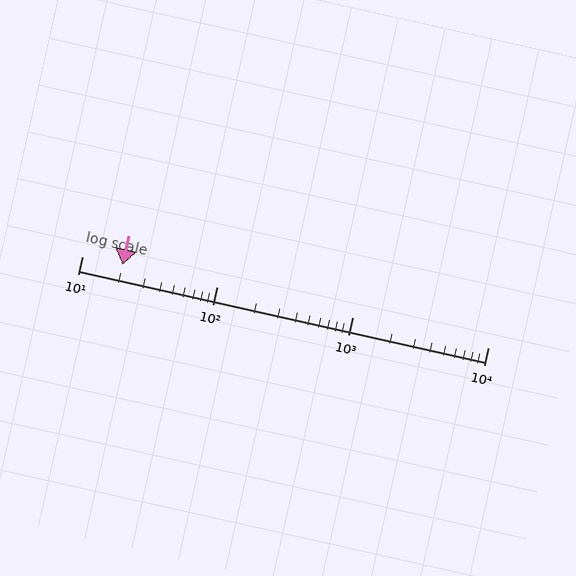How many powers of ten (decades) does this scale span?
The scale spans 3 decades, from 10 to 10000.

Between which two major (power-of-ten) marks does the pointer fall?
The pointer is between 10 and 100.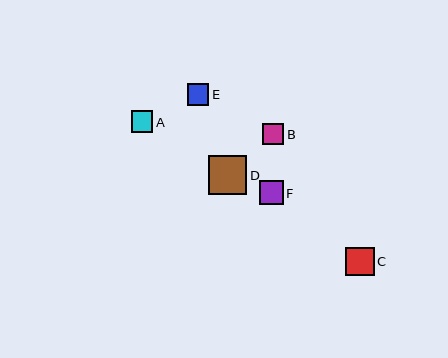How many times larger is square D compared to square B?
Square D is approximately 1.8 times the size of square B.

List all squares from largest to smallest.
From largest to smallest: D, C, F, E, A, B.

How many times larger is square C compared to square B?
Square C is approximately 1.4 times the size of square B.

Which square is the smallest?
Square B is the smallest with a size of approximately 21 pixels.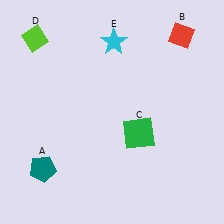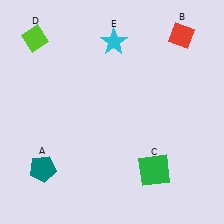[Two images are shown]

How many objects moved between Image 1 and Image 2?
1 object moved between the two images.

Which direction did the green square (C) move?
The green square (C) moved down.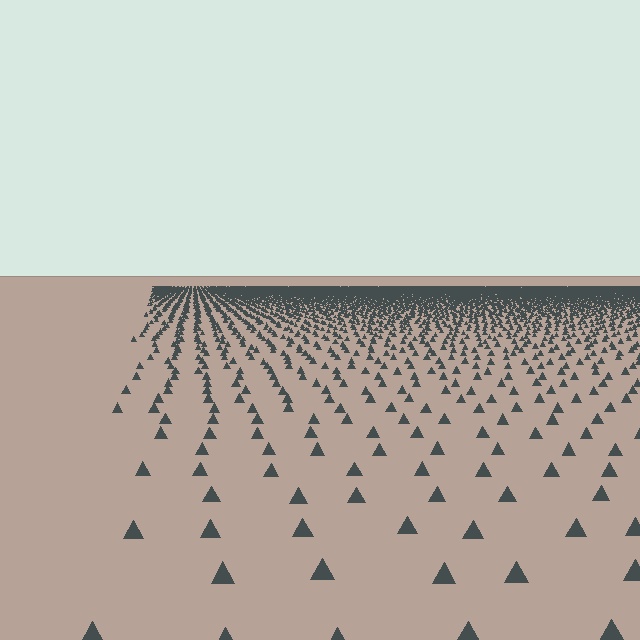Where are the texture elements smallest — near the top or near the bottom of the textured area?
Near the top.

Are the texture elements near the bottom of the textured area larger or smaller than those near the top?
Larger. Near the bottom, elements are closer to the viewer and appear at a bigger on-screen size.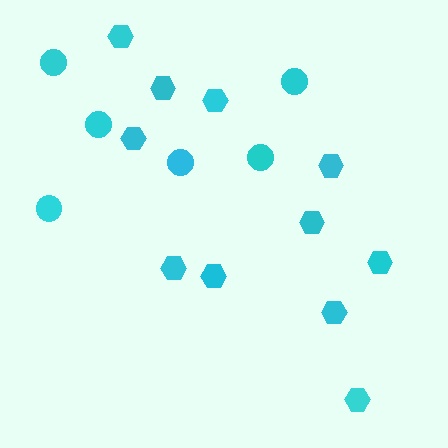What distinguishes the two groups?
There are 2 groups: one group of circles (6) and one group of hexagons (11).